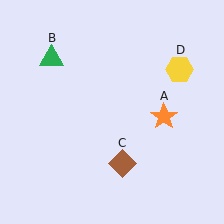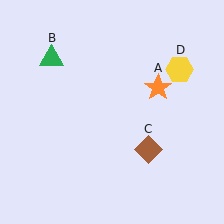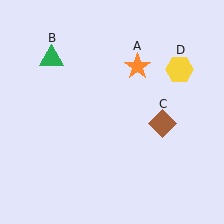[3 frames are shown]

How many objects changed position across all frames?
2 objects changed position: orange star (object A), brown diamond (object C).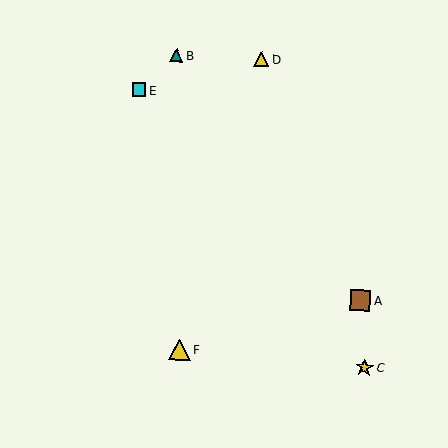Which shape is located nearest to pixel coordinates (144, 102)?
The cyan square (labeled E) at (139, 90) is nearest to that location.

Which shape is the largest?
The yellow triangle (labeled F) is the largest.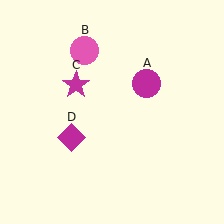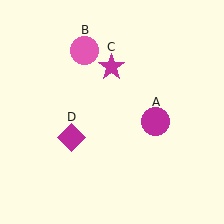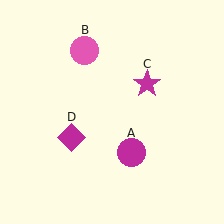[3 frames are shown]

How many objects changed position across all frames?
2 objects changed position: magenta circle (object A), magenta star (object C).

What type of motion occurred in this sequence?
The magenta circle (object A), magenta star (object C) rotated clockwise around the center of the scene.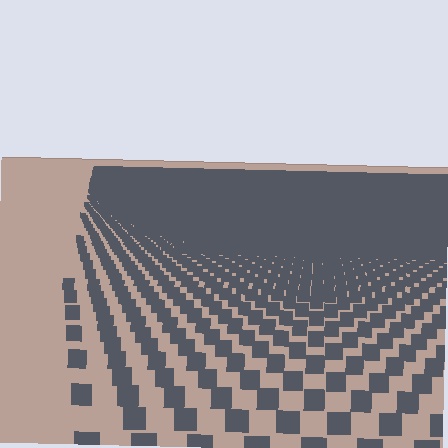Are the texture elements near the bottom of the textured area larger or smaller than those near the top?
Larger. Near the bottom, elements are closer to the viewer and appear at a bigger on-screen size.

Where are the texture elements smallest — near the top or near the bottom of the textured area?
Near the top.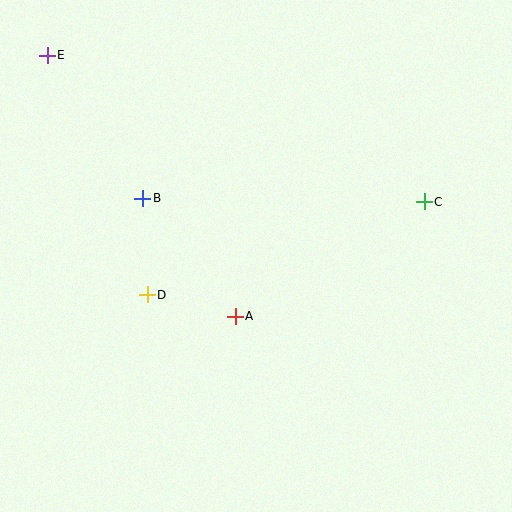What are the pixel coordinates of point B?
Point B is at (143, 198).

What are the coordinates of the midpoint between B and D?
The midpoint between B and D is at (145, 247).